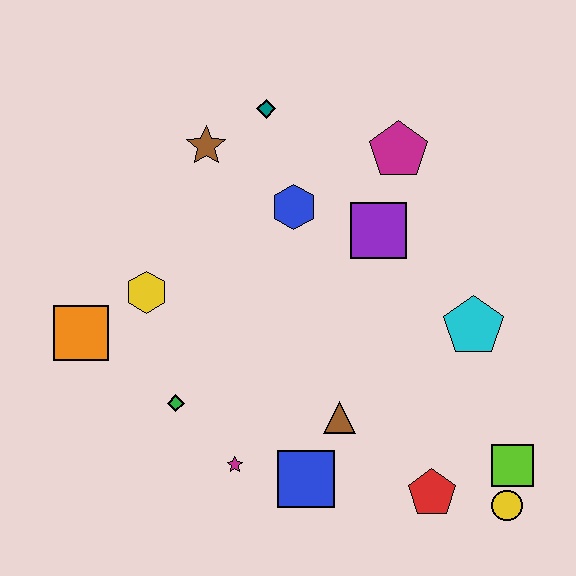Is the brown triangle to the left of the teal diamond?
No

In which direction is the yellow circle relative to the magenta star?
The yellow circle is to the right of the magenta star.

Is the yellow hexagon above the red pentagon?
Yes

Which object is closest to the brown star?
The teal diamond is closest to the brown star.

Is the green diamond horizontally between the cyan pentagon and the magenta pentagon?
No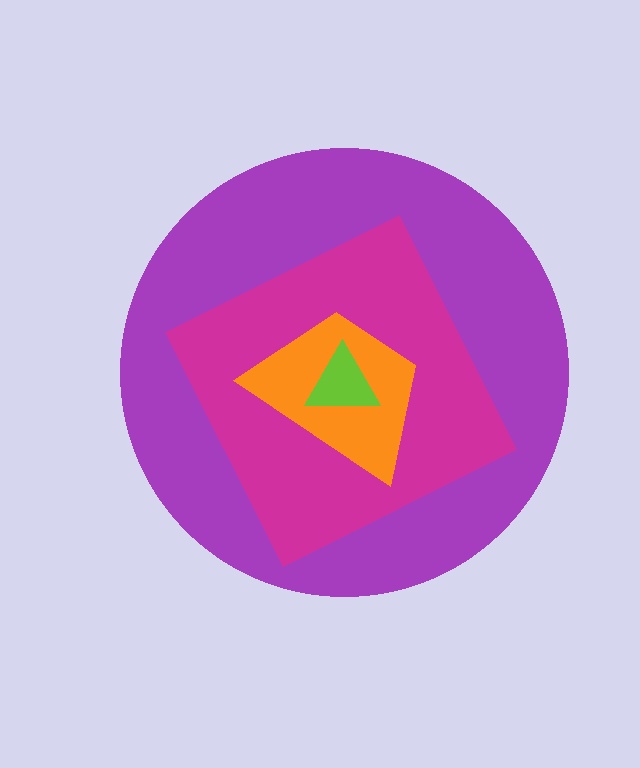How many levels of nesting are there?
4.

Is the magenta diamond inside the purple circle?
Yes.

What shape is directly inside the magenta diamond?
The orange trapezoid.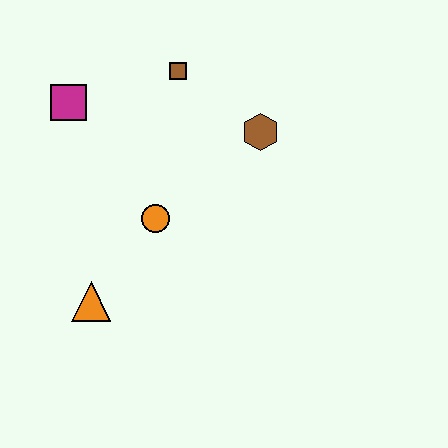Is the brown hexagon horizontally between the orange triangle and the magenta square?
No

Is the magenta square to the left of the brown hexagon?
Yes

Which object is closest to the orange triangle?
The orange circle is closest to the orange triangle.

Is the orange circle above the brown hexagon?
No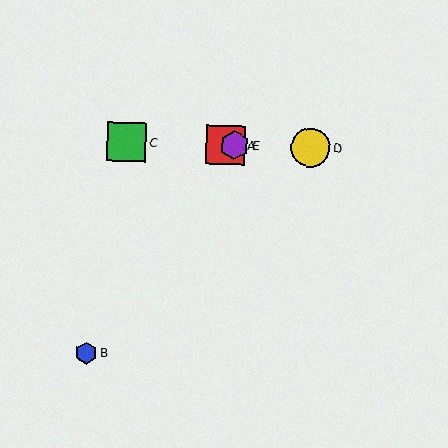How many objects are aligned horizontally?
4 objects (A, C, D, E) are aligned horizontally.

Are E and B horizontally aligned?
No, E is at y≈145 and B is at y≈353.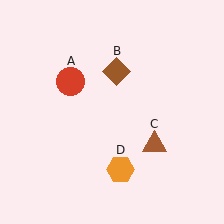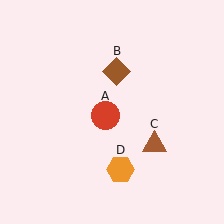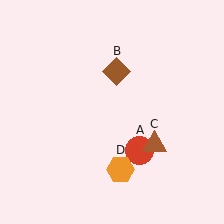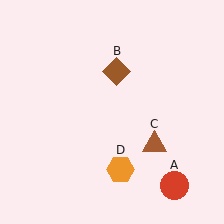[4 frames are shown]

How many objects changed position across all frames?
1 object changed position: red circle (object A).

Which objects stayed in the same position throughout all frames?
Brown diamond (object B) and brown triangle (object C) and orange hexagon (object D) remained stationary.